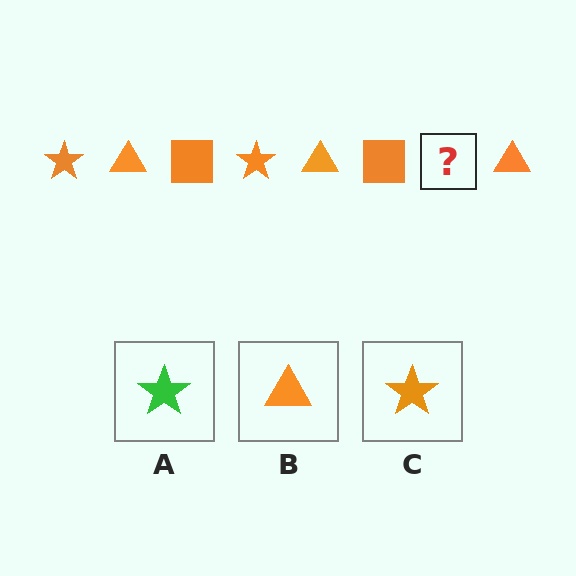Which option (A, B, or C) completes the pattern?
C.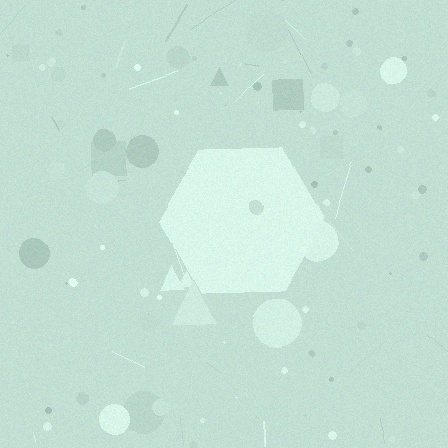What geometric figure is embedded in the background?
A hexagon is embedded in the background.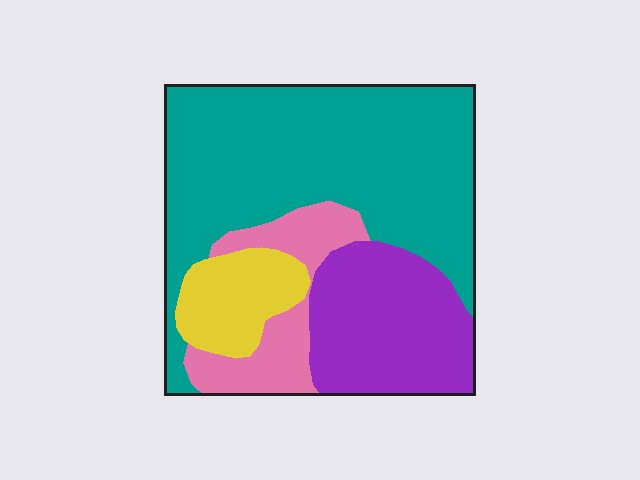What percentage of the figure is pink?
Pink covers 13% of the figure.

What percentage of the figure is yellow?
Yellow covers roughly 10% of the figure.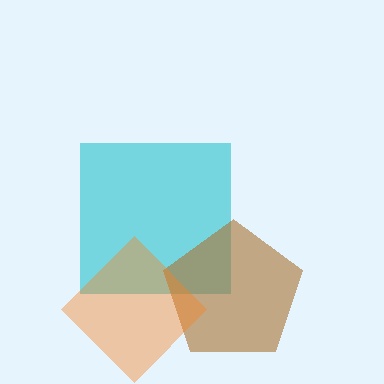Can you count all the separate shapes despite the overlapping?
Yes, there are 3 separate shapes.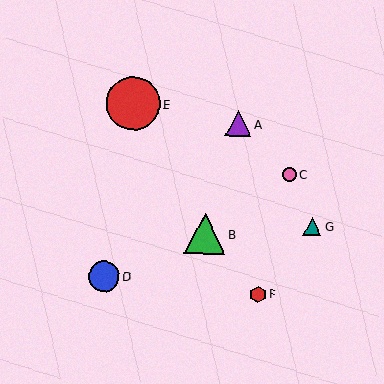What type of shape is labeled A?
Shape A is a purple triangle.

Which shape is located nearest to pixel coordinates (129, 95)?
The red circle (labeled E) at (133, 104) is nearest to that location.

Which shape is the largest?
The red circle (labeled E) is the largest.